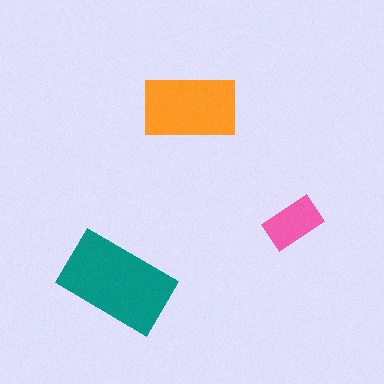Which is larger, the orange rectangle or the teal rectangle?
The teal one.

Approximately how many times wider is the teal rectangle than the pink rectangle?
About 2 times wider.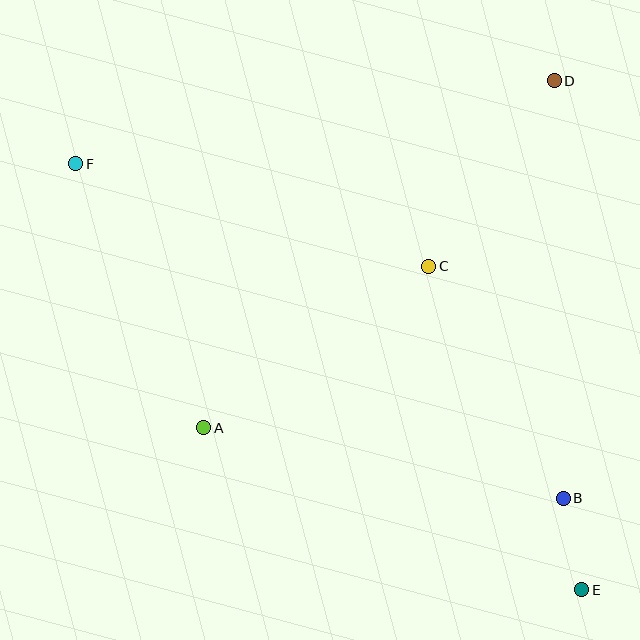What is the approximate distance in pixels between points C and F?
The distance between C and F is approximately 368 pixels.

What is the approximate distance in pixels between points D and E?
The distance between D and E is approximately 510 pixels.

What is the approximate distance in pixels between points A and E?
The distance between A and E is approximately 411 pixels.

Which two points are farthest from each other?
Points E and F are farthest from each other.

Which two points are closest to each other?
Points B and E are closest to each other.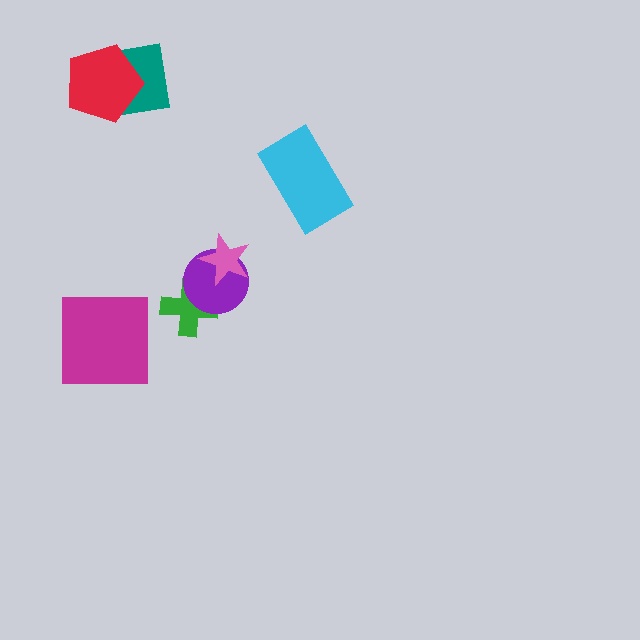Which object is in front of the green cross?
The purple circle is in front of the green cross.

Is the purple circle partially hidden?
Yes, it is partially covered by another shape.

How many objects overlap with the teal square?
1 object overlaps with the teal square.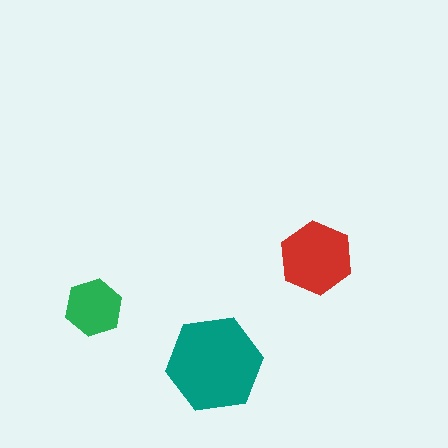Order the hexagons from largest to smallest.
the teal one, the red one, the green one.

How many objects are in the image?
There are 3 objects in the image.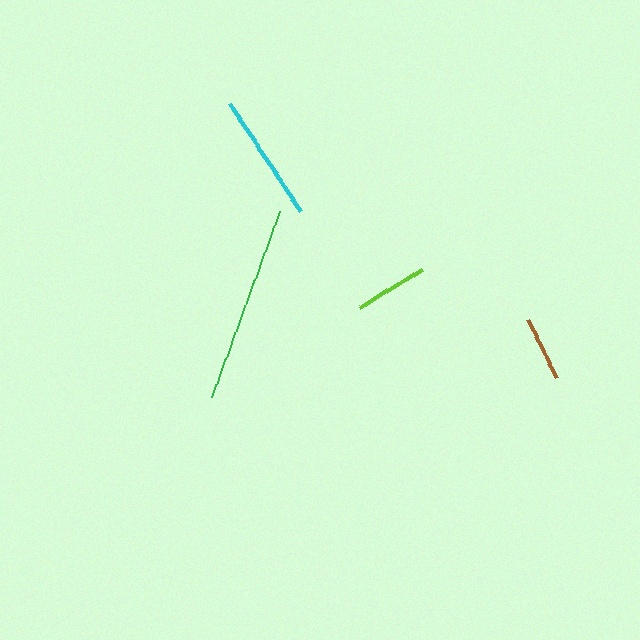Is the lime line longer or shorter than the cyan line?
The cyan line is longer than the lime line.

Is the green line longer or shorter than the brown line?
The green line is longer than the brown line.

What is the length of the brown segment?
The brown segment is approximately 65 pixels long.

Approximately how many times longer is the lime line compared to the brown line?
The lime line is approximately 1.1 times the length of the brown line.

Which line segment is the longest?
The green line is the longest at approximately 197 pixels.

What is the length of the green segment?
The green segment is approximately 197 pixels long.